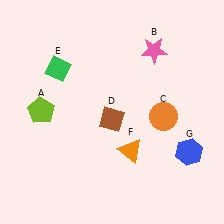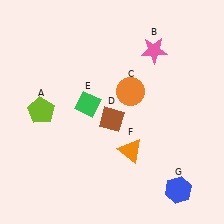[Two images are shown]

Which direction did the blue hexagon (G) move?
The blue hexagon (G) moved down.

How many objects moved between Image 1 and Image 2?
3 objects moved between the two images.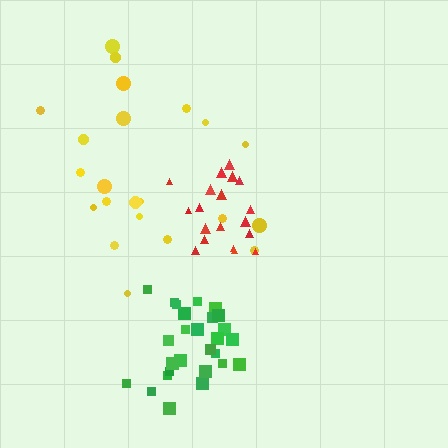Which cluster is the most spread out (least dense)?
Yellow.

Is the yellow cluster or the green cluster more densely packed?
Green.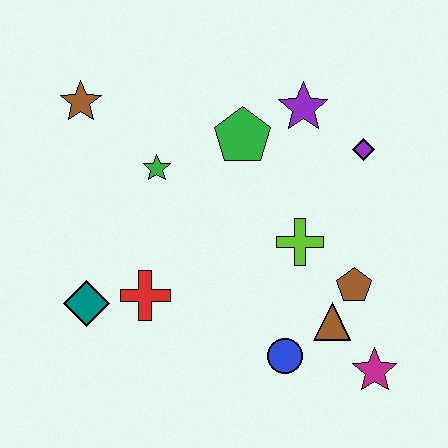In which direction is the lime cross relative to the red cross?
The lime cross is to the right of the red cross.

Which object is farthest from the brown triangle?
The brown star is farthest from the brown triangle.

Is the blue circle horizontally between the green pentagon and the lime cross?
Yes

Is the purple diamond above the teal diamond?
Yes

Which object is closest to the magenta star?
The brown triangle is closest to the magenta star.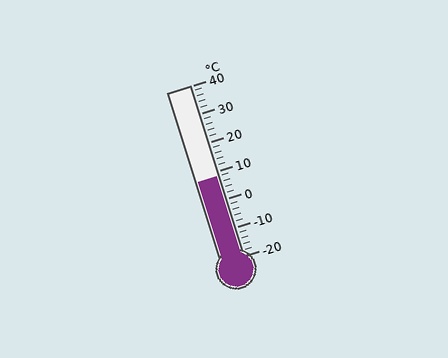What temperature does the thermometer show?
The thermometer shows approximately 8°C.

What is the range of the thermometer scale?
The thermometer scale ranges from -20°C to 40°C.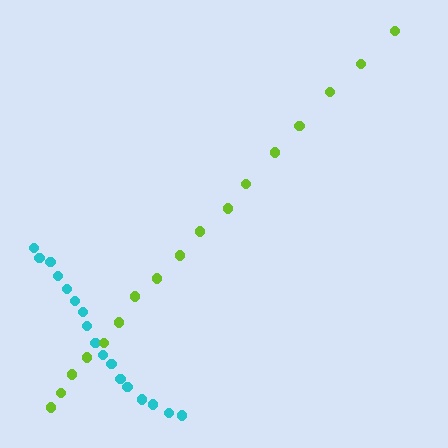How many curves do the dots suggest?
There are 2 distinct paths.